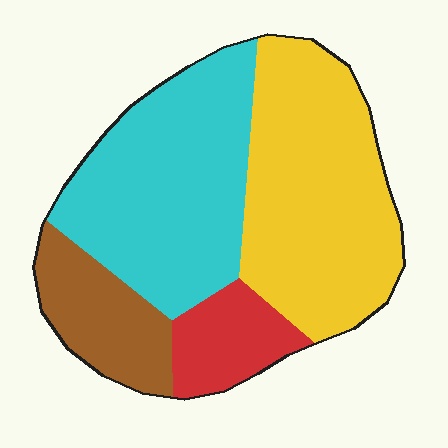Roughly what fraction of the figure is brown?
Brown covers roughly 15% of the figure.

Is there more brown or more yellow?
Yellow.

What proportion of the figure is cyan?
Cyan covers roughly 35% of the figure.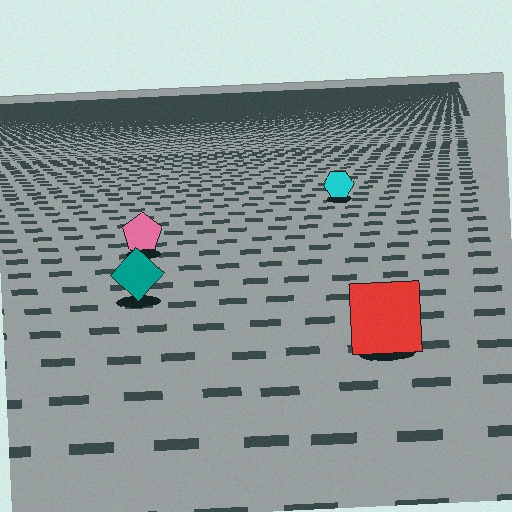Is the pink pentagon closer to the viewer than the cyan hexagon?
Yes. The pink pentagon is closer — you can tell from the texture gradient: the ground texture is coarser near it.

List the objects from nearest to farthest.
From nearest to farthest: the red square, the teal diamond, the pink pentagon, the cyan hexagon.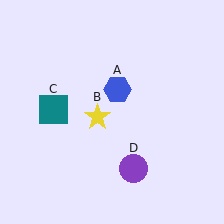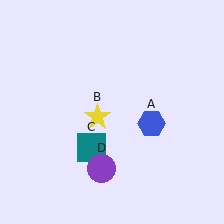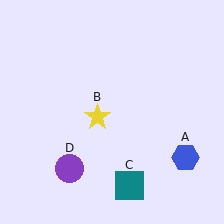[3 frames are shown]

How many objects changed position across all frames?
3 objects changed position: blue hexagon (object A), teal square (object C), purple circle (object D).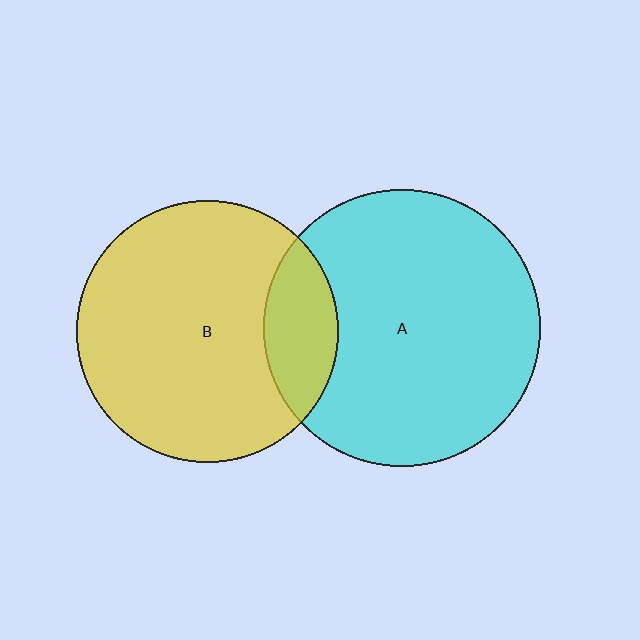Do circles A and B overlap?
Yes.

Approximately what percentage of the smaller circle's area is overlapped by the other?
Approximately 20%.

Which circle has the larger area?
Circle A (cyan).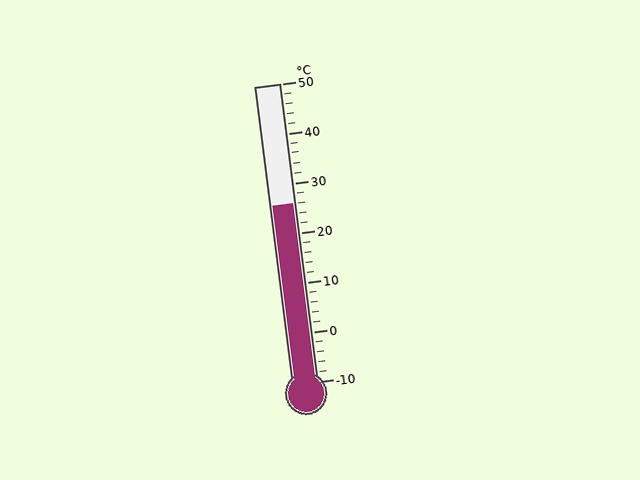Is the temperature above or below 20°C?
The temperature is above 20°C.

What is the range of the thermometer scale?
The thermometer scale ranges from -10°C to 50°C.